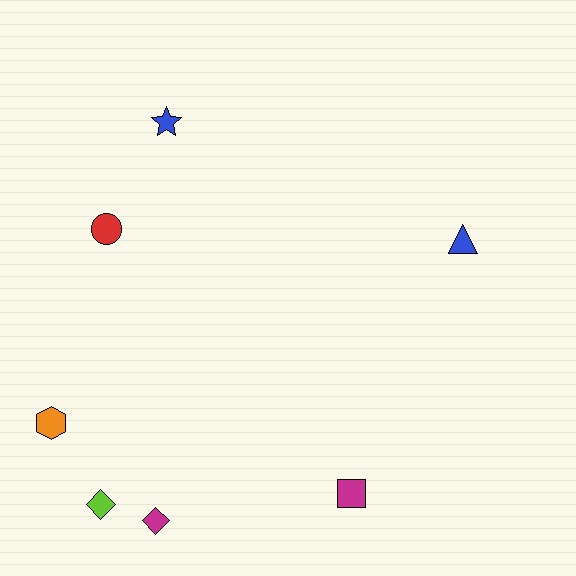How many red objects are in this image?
There is 1 red object.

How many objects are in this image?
There are 7 objects.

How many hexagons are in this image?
There is 1 hexagon.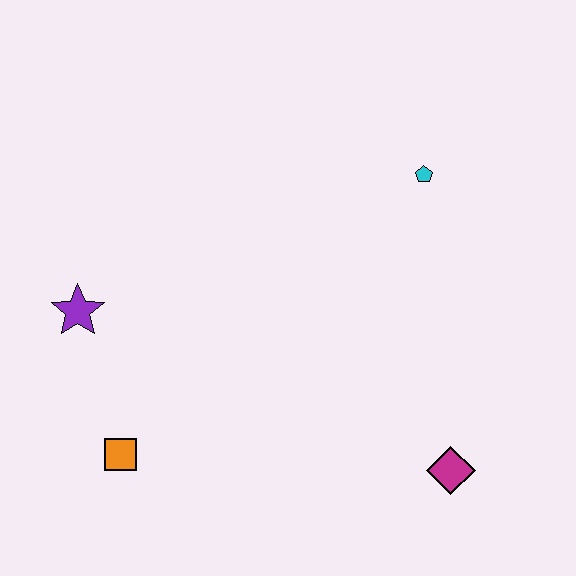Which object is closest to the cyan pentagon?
The magenta diamond is closest to the cyan pentagon.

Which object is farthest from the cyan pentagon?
The orange square is farthest from the cyan pentagon.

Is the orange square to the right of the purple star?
Yes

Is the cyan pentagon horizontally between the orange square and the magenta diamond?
Yes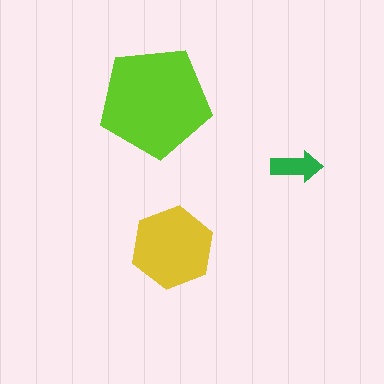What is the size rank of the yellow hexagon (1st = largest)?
2nd.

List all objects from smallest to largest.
The green arrow, the yellow hexagon, the lime pentagon.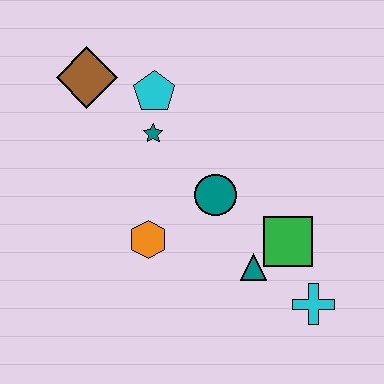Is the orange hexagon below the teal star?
Yes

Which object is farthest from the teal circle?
The brown diamond is farthest from the teal circle.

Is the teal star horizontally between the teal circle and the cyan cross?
No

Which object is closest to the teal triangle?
The green square is closest to the teal triangle.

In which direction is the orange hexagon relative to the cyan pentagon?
The orange hexagon is below the cyan pentagon.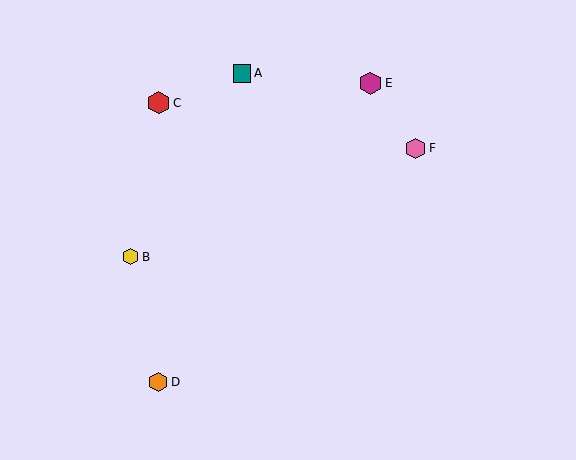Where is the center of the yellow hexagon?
The center of the yellow hexagon is at (131, 257).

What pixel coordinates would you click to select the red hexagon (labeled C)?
Click at (159, 103) to select the red hexagon C.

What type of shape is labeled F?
Shape F is a pink hexagon.